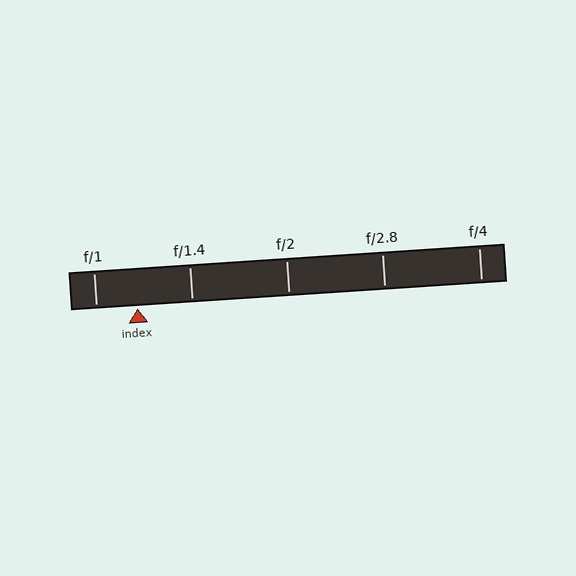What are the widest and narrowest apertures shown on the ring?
The widest aperture shown is f/1 and the narrowest is f/4.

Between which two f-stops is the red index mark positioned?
The index mark is between f/1 and f/1.4.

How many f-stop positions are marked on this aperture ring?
There are 5 f-stop positions marked.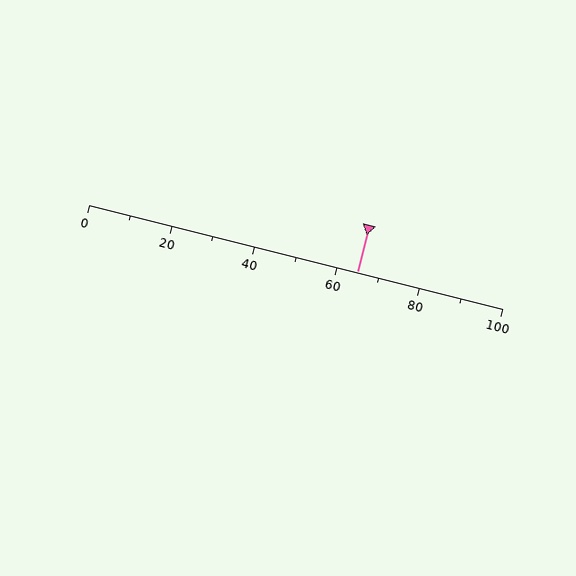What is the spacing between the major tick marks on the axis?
The major ticks are spaced 20 apart.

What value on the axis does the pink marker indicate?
The marker indicates approximately 65.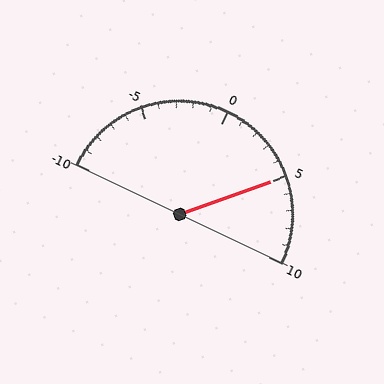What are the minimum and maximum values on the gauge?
The gauge ranges from -10 to 10.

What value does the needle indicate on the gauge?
The needle indicates approximately 5.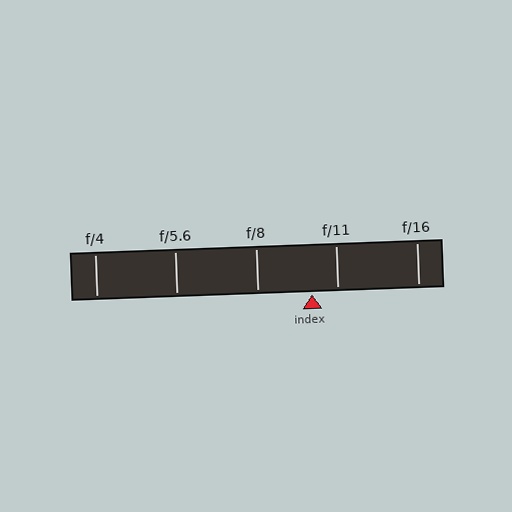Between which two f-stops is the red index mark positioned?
The index mark is between f/8 and f/11.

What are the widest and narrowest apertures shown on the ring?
The widest aperture shown is f/4 and the narrowest is f/16.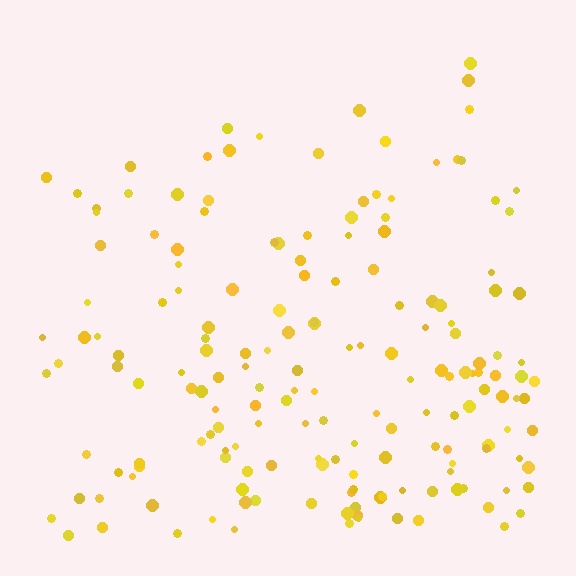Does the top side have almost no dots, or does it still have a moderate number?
Still a moderate number, just noticeably fewer than the bottom.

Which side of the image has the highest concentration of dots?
The bottom.